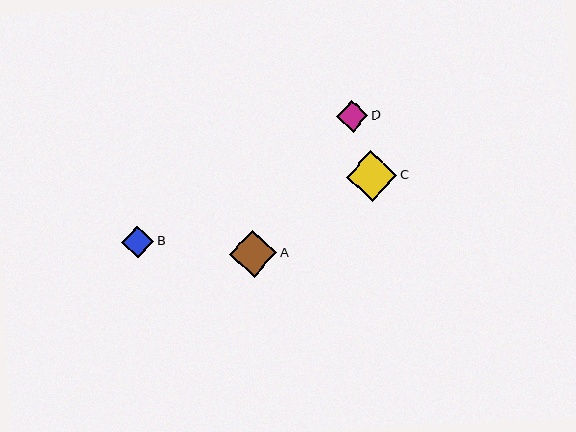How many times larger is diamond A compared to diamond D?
Diamond A is approximately 1.5 times the size of diamond D.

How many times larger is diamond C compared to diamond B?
Diamond C is approximately 1.6 times the size of diamond B.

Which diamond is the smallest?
Diamond D is the smallest with a size of approximately 31 pixels.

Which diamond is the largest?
Diamond C is the largest with a size of approximately 50 pixels.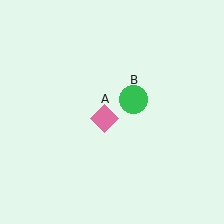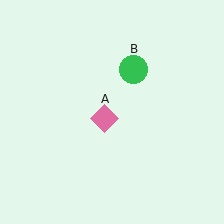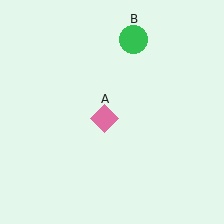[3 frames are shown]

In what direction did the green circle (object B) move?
The green circle (object B) moved up.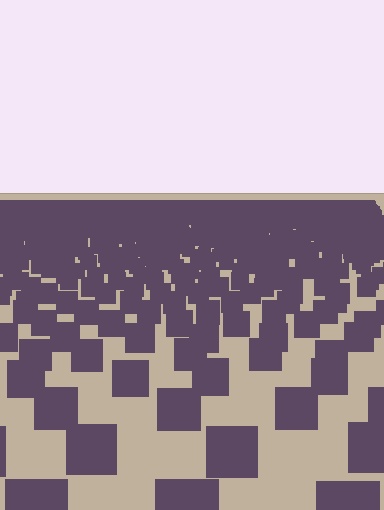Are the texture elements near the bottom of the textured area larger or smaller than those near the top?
Larger. Near the bottom, elements are closer to the viewer and appear at a bigger on-screen size.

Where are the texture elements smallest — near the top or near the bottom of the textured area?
Near the top.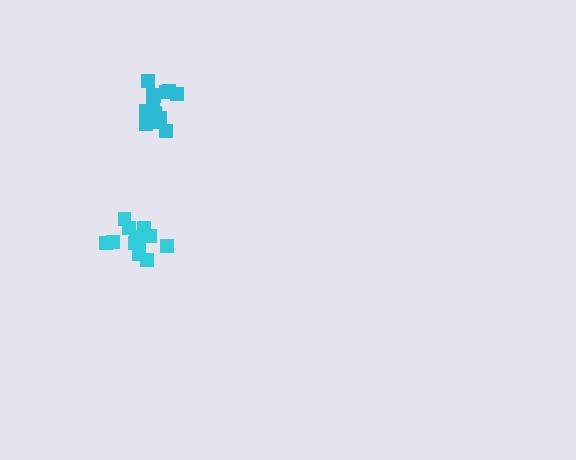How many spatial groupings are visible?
There are 2 spatial groupings.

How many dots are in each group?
Group 1: 13 dots, Group 2: 14 dots (27 total).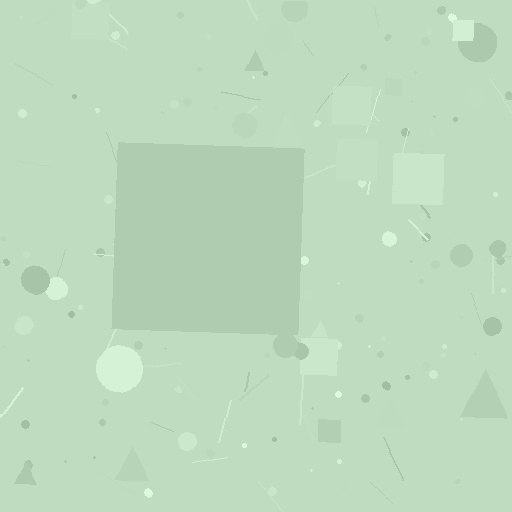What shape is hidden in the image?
A square is hidden in the image.